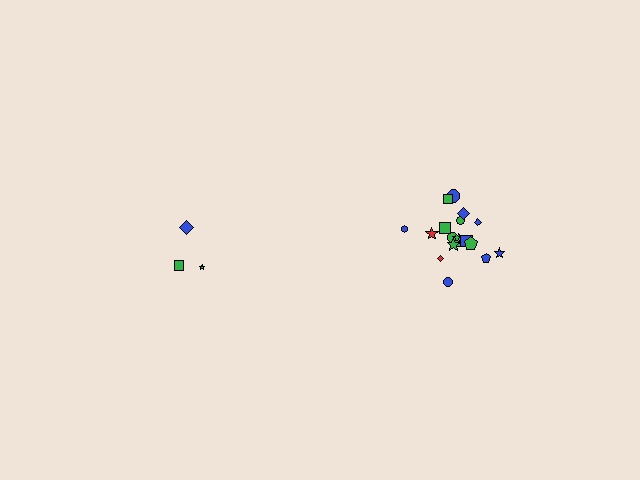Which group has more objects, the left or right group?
The right group.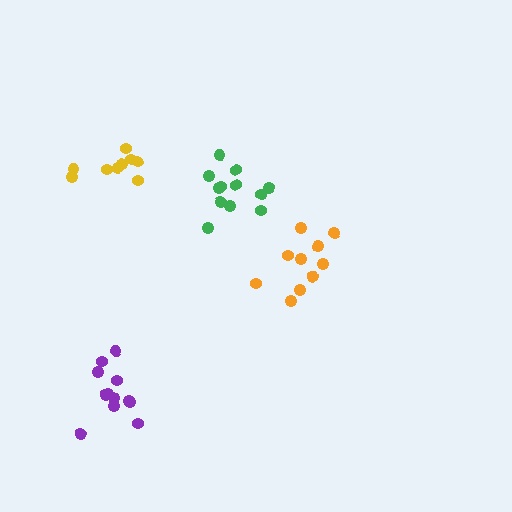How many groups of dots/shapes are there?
There are 4 groups.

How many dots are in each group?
Group 1: 12 dots, Group 2: 12 dots, Group 3: 10 dots, Group 4: 9 dots (43 total).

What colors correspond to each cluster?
The clusters are colored: green, purple, orange, yellow.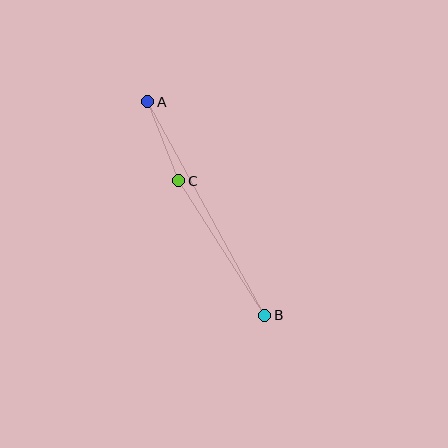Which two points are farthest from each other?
Points A and B are farthest from each other.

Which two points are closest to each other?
Points A and C are closest to each other.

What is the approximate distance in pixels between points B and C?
The distance between B and C is approximately 160 pixels.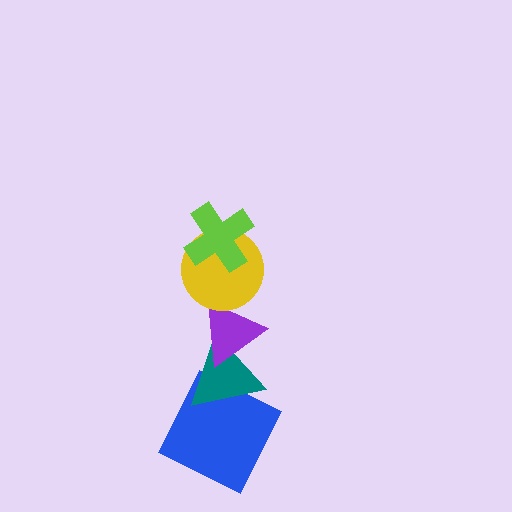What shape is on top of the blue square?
The teal triangle is on top of the blue square.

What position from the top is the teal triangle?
The teal triangle is 4th from the top.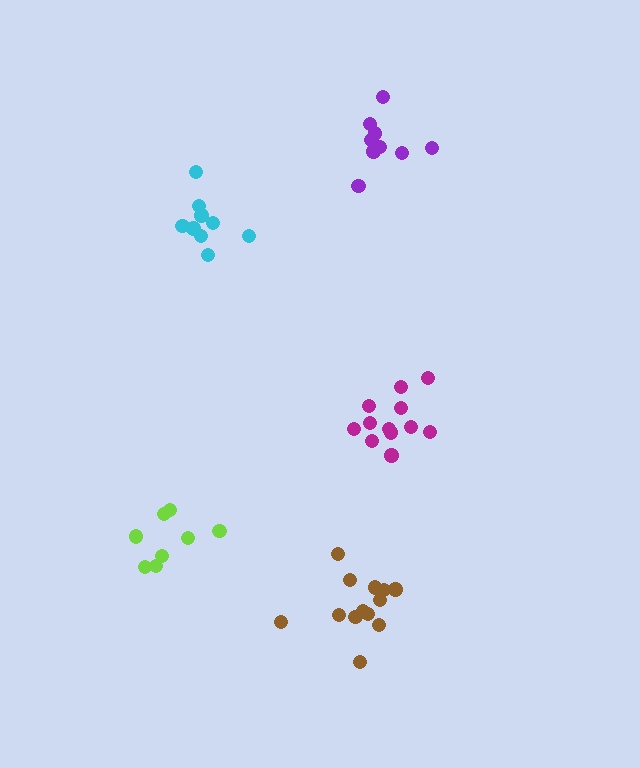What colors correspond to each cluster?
The clusters are colored: magenta, lime, cyan, purple, brown.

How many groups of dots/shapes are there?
There are 5 groups.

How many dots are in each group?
Group 1: 12 dots, Group 2: 8 dots, Group 3: 9 dots, Group 4: 9 dots, Group 5: 13 dots (51 total).